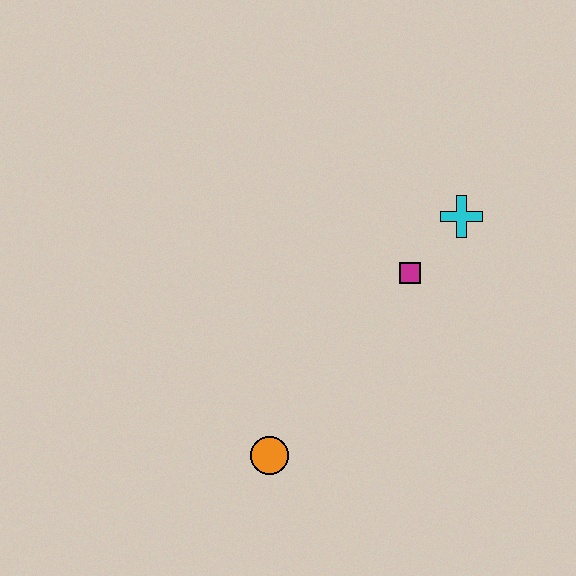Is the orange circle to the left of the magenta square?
Yes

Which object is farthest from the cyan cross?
The orange circle is farthest from the cyan cross.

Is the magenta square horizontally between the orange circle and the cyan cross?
Yes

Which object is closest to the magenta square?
The cyan cross is closest to the magenta square.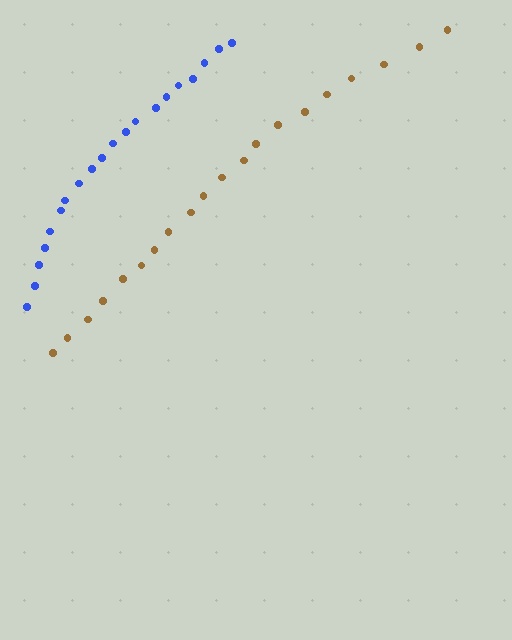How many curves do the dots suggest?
There are 2 distinct paths.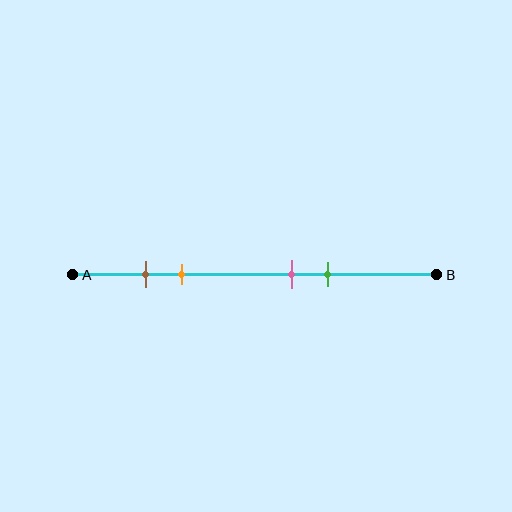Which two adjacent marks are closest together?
The brown and orange marks are the closest adjacent pair.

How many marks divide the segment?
There are 4 marks dividing the segment.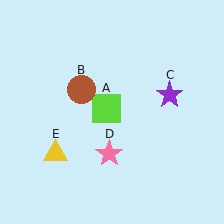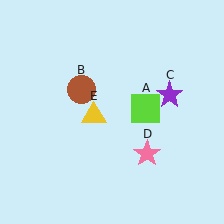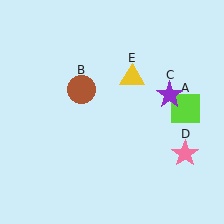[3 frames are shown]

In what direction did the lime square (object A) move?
The lime square (object A) moved right.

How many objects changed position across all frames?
3 objects changed position: lime square (object A), pink star (object D), yellow triangle (object E).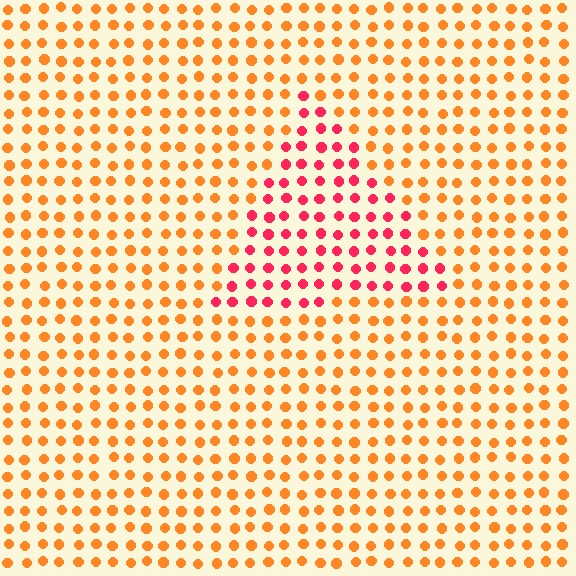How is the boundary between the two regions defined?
The boundary is defined purely by a slight shift in hue (about 41 degrees). Spacing, size, and orientation are identical on both sides.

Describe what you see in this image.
The image is filled with small orange elements in a uniform arrangement. A triangle-shaped region is visible where the elements are tinted to a slightly different hue, forming a subtle color boundary.